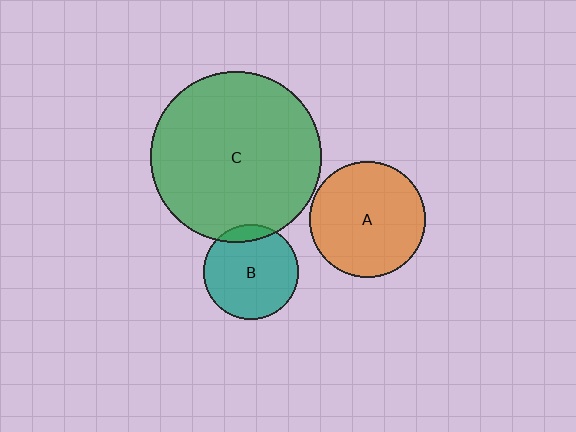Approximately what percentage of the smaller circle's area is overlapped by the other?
Approximately 10%.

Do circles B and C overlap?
Yes.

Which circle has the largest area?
Circle C (green).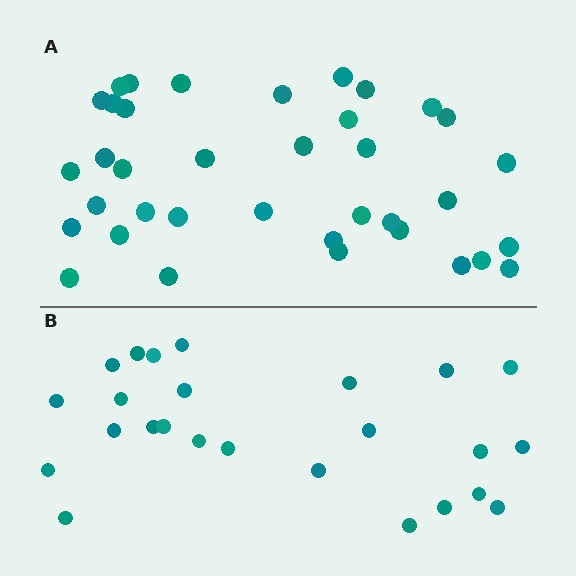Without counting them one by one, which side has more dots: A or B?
Region A (the top region) has more dots.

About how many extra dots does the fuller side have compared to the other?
Region A has roughly 12 or so more dots than region B.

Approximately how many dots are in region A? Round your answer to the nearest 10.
About 40 dots. (The exact count is 37, which rounds to 40.)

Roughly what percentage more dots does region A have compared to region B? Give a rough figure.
About 50% more.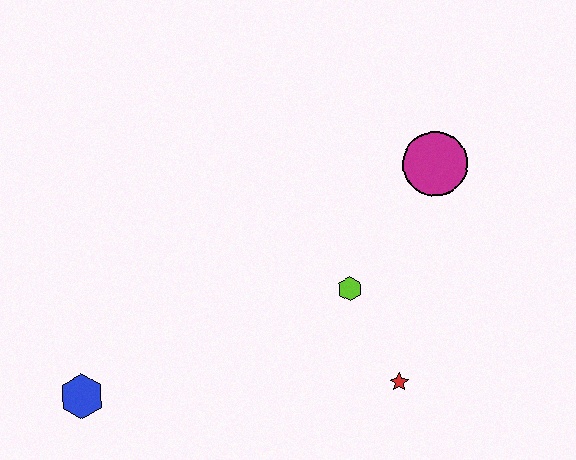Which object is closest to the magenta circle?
The lime hexagon is closest to the magenta circle.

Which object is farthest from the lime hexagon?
The blue hexagon is farthest from the lime hexagon.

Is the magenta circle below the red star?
No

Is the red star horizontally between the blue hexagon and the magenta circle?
Yes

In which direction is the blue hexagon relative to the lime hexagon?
The blue hexagon is to the left of the lime hexagon.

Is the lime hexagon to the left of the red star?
Yes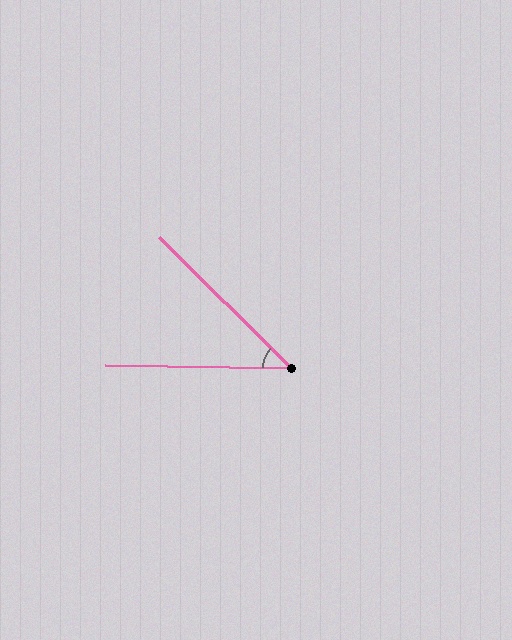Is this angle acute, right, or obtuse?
It is acute.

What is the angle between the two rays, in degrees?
Approximately 44 degrees.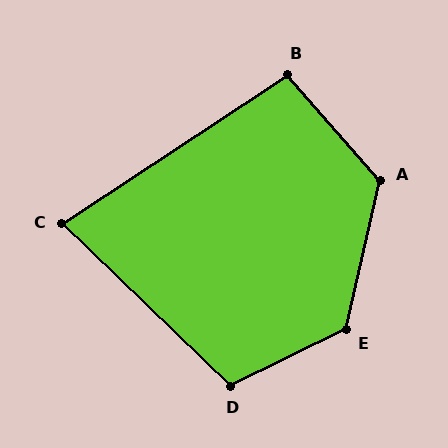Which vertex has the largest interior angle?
E, at approximately 128 degrees.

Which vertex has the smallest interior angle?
C, at approximately 77 degrees.